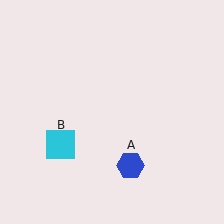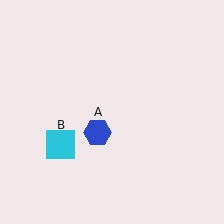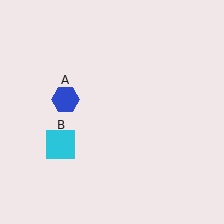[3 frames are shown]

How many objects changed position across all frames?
1 object changed position: blue hexagon (object A).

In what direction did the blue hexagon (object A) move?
The blue hexagon (object A) moved up and to the left.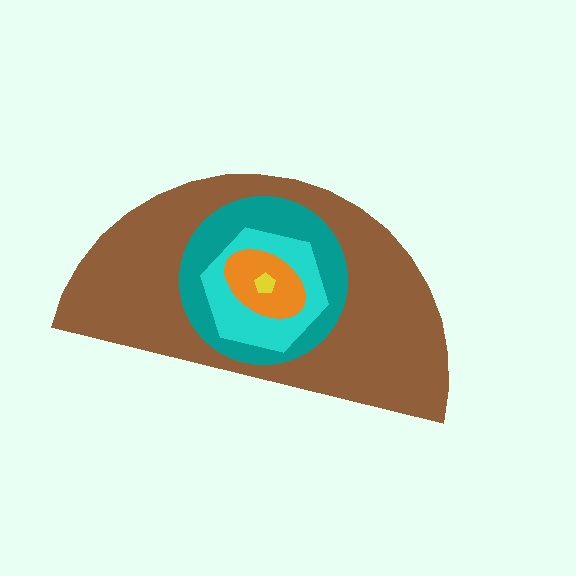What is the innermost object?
The yellow pentagon.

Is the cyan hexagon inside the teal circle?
Yes.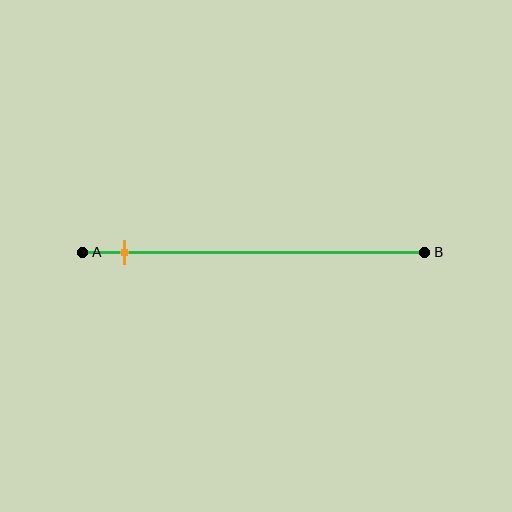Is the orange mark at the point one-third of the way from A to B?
No, the mark is at about 10% from A, not at the 33% one-third point.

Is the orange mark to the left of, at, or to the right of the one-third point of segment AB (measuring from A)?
The orange mark is to the left of the one-third point of segment AB.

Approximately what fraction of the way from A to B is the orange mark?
The orange mark is approximately 10% of the way from A to B.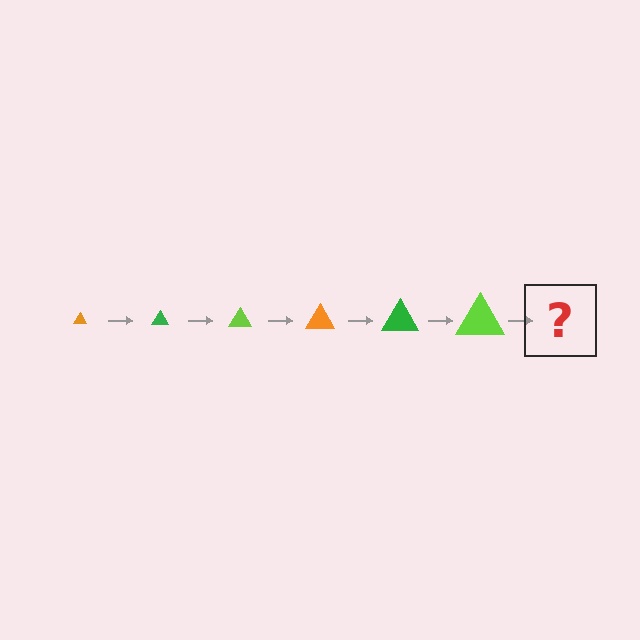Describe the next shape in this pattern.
It should be an orange triangle, larger than the previous one.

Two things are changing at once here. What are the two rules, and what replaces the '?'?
The two rules are that the triangle grows larger each step and the color cycles through orange, green, and lime. The '?' should be an orange triangle, larger than the previous one.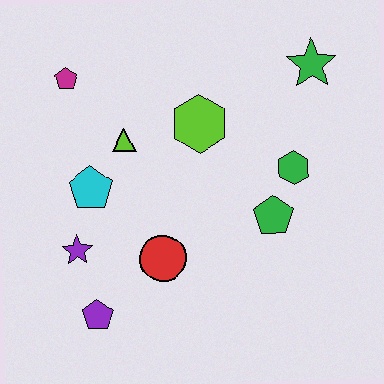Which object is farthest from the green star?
The purple pentagon is farthest from the green star.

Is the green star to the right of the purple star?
Yes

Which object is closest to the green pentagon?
The green hexagon is closest to the green pentagon.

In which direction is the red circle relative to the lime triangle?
The red circle is below the lime triangle.